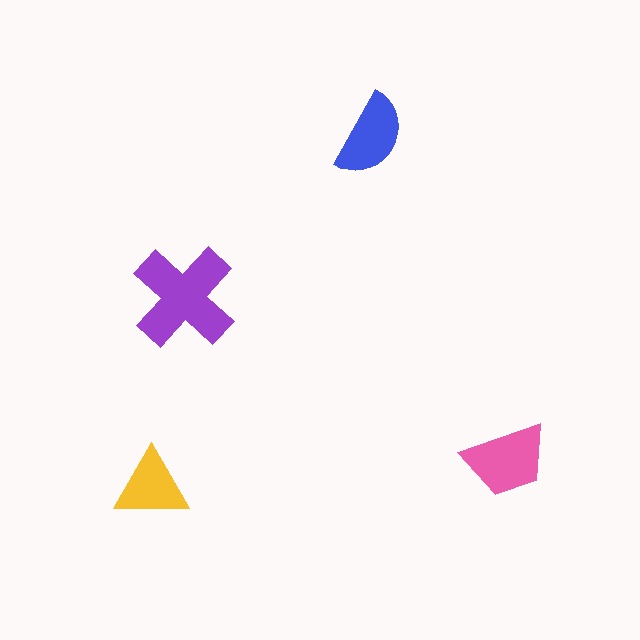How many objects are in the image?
There are 4 objects in the image.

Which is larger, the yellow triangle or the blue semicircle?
The blue semicircle.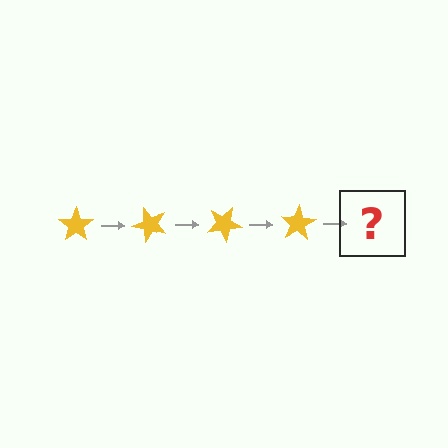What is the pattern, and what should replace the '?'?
The pattern is that the star rotates 50 degrees each step. The '?' should be a yellow star rotated 200 degrees.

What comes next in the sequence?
The next element should be a yellow star rotated 200 degrees.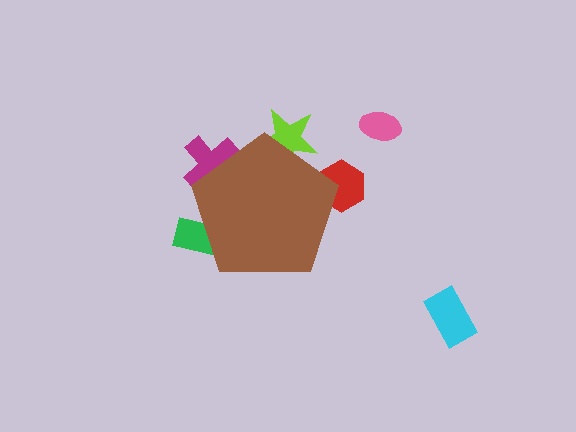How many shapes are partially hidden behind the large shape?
4 shapes are partially hidden.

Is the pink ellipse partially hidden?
No, the pink ellipse is fully visible.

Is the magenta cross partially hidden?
Yes, the magenta cross is partially hidden behind the brown pentagon.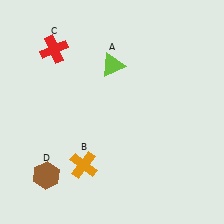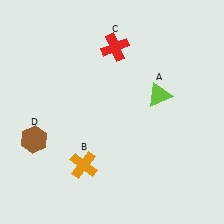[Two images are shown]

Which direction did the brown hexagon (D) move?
The brown hexagon (D) moved up.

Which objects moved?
The objects that moved are: the lime triangle (A), the red cross (C), the brown hexagon (D).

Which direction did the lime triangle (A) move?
The lime triangle (A) moved right.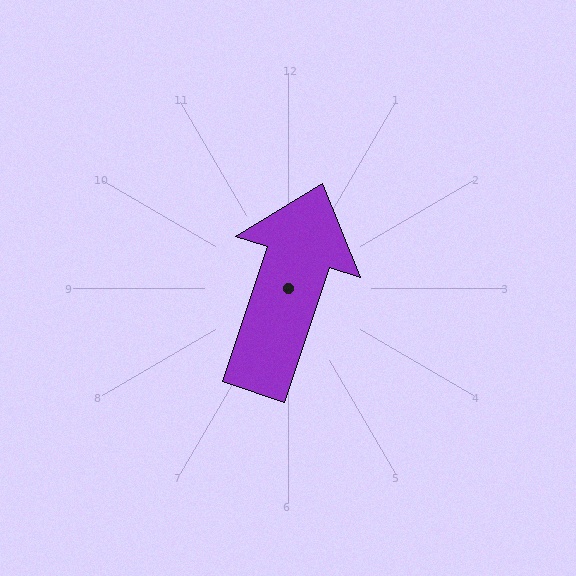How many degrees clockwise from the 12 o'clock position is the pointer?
Approximately 18 degrees.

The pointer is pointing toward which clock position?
Roughly 1 o'clock.